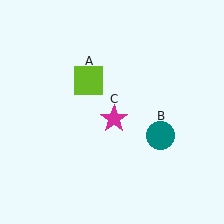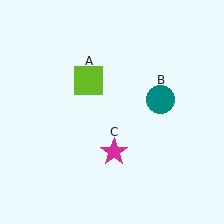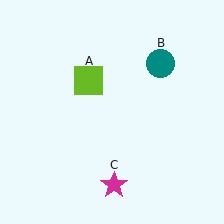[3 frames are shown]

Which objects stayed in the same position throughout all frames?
Lime square (object A) remained stationary.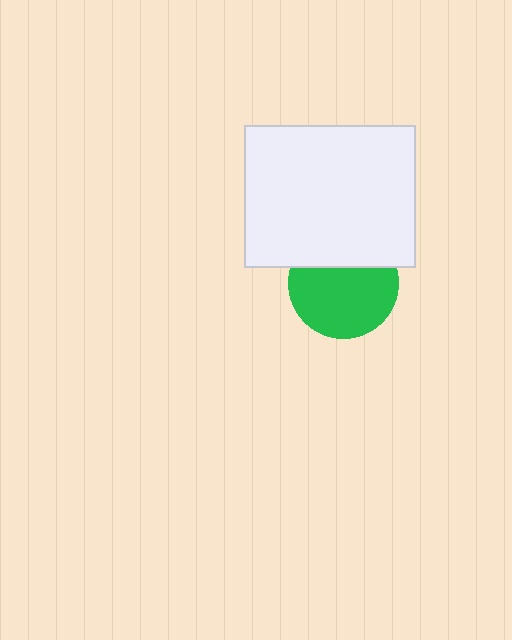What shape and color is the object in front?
The object in front is a white rectangle.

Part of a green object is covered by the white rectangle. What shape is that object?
It is a circle.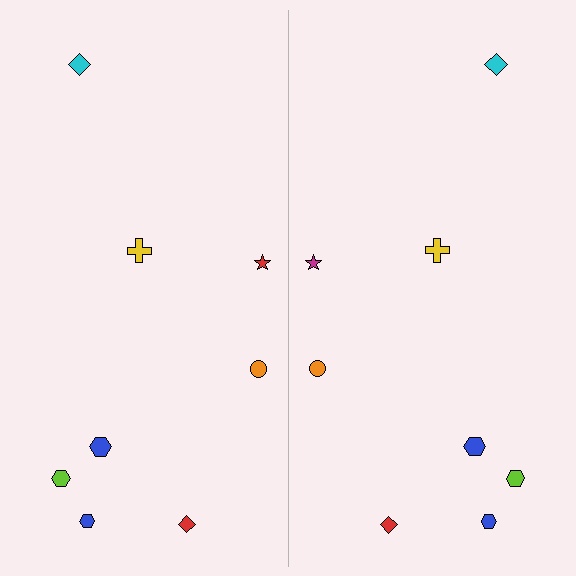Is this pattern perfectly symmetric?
No, the pattern is not perfectly symmetric. The magenta star on the right side breaks the symmetry — its mirror counterpart is red.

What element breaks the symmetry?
The magenta star on the right side breaks the symmetry — its mirror counterpart is red.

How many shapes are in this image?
There are 16 shapes in this image.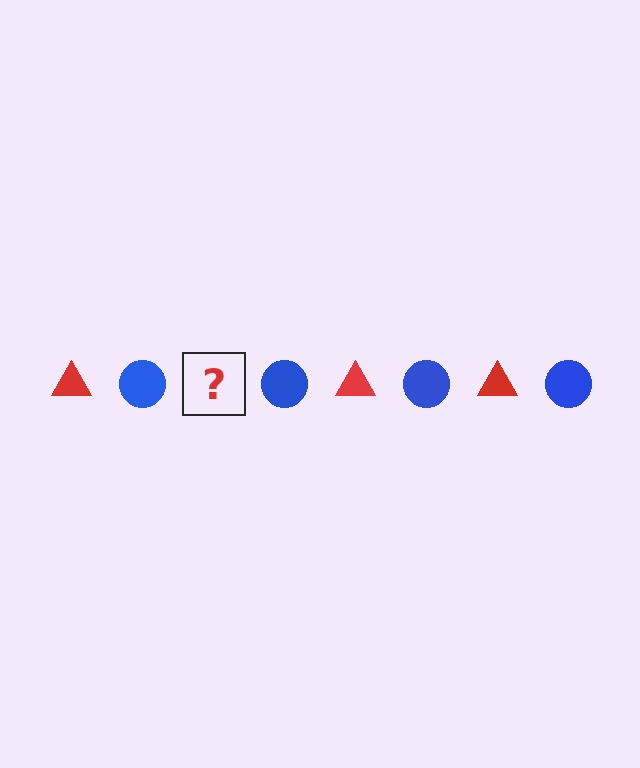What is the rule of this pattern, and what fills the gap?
The rule is that the pattern alternates between red triangle and blue circle. The gap should be filled with a red triangle.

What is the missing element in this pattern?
The missing element is a red triangle.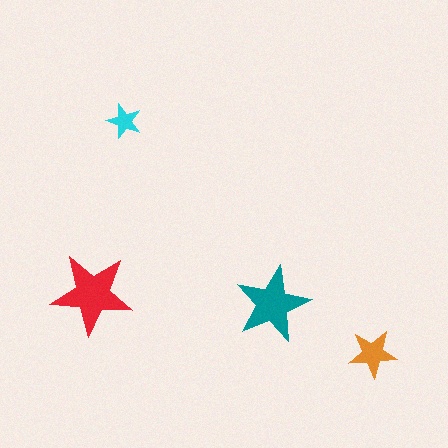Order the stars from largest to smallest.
the red one, the teal one, the orange one, the cyan one.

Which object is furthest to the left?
The red star is leftmost.